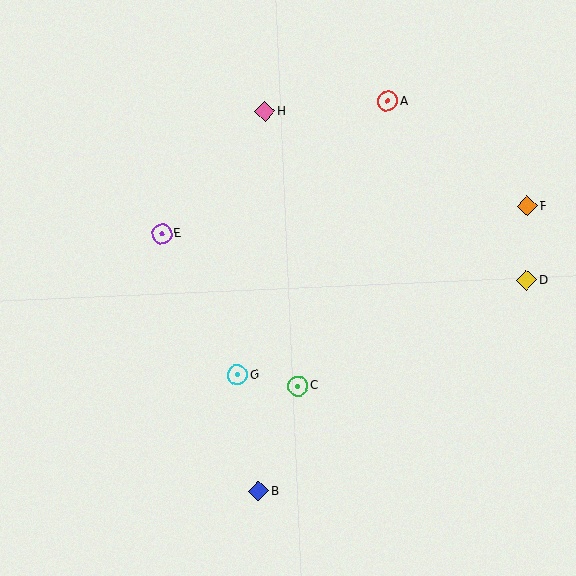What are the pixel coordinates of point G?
Point G is at (238, 375).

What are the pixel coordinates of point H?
Point H is at (265, 111).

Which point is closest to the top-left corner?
Point E is closest to the top-left corner.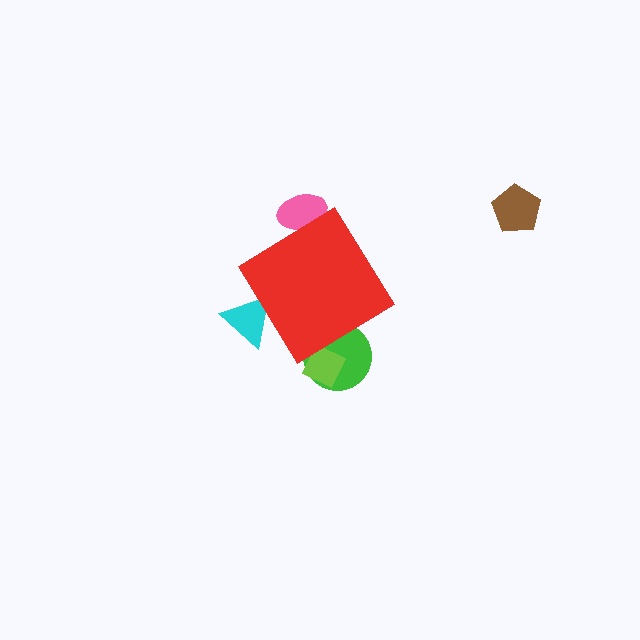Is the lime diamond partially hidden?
Yes, the lime diamond is partially hidden behind the red diamond.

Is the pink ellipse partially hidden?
Yes, the pink ellipse is partially hidden behind the red diamond.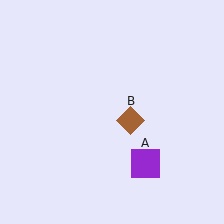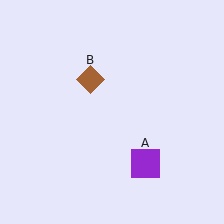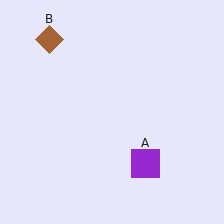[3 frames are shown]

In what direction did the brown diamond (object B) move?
The brown diamond (object B) moved up and to the left.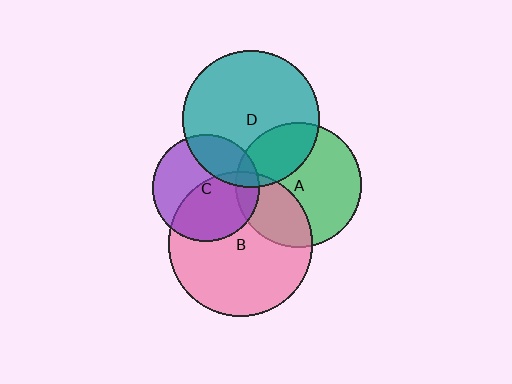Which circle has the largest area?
Circle B (pink).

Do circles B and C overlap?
Yes.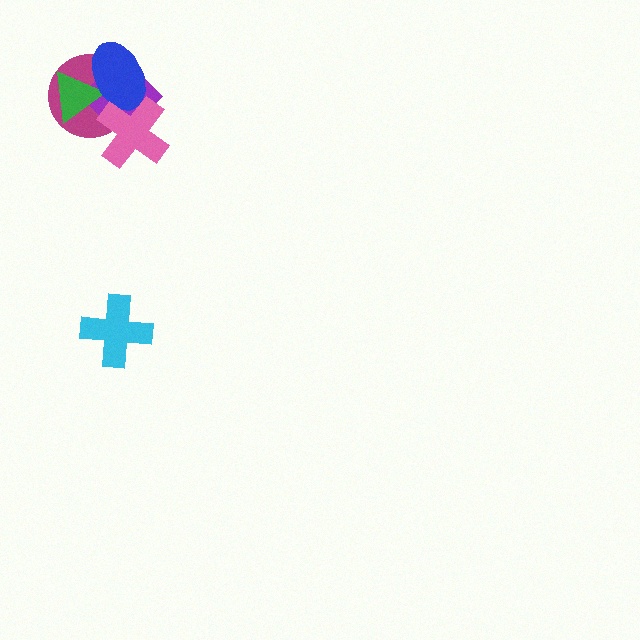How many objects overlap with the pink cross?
3 objects overlap with the pink cross.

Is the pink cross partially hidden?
No, no other shape covers it.